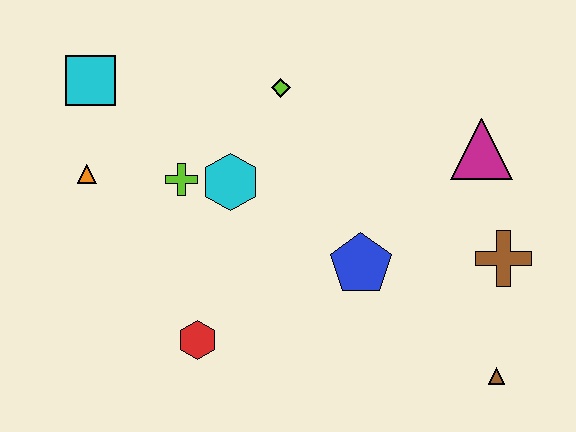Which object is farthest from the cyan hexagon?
The brown triangle is farthest from the cyan hexagon.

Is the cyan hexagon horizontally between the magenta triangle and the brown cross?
No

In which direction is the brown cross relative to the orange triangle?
The brown cross is to the right of the orange triangle.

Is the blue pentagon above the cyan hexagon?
No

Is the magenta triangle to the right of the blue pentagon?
Yes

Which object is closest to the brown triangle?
The brown cross is closest to the brown triangle.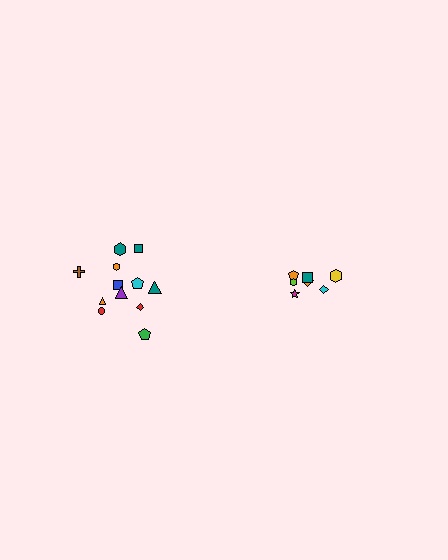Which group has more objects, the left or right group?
The left group.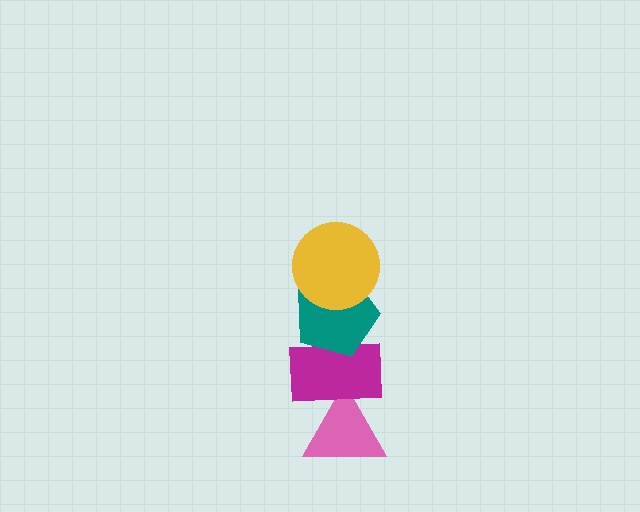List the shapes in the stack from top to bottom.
From top to bottom: the yellow circle, the teal pentagon, the magenta rectangle, the pink triangle.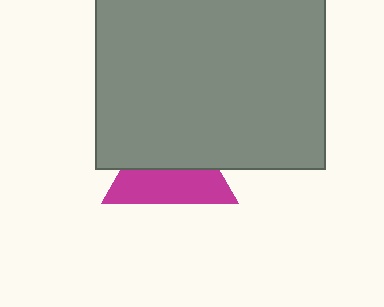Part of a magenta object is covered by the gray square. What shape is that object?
It is a triangle.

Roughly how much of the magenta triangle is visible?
About half of it is visible (roughly 49%).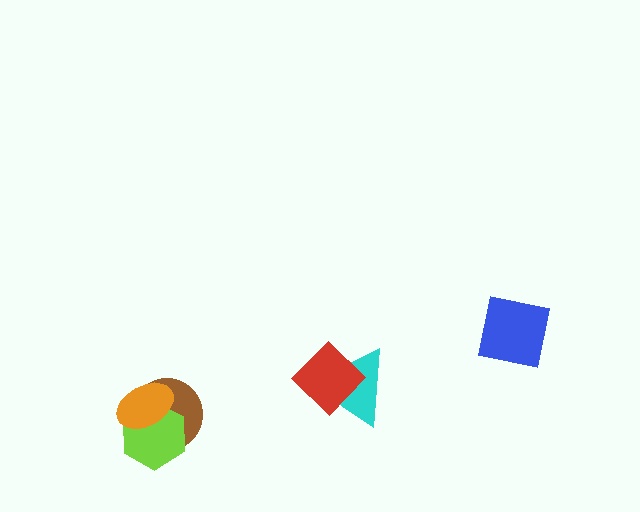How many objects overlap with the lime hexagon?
2 objects overlap with the lime hexagon.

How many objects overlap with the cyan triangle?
1 object overlaps with the cyan triangle.